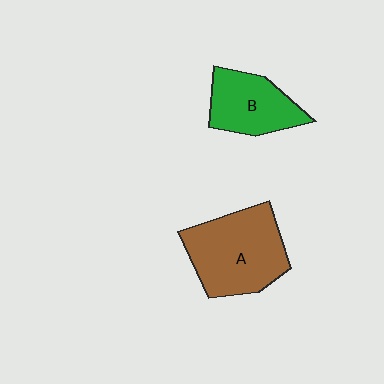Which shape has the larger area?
Shape A (brown).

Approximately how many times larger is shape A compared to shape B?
Approximately 1.5 times.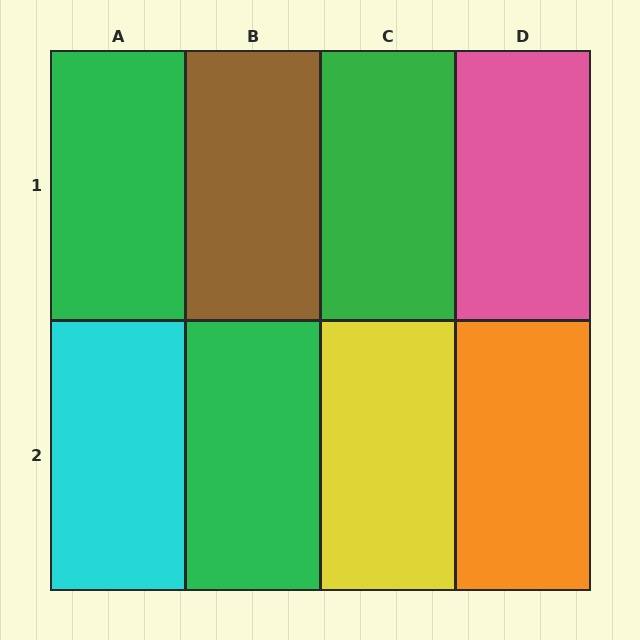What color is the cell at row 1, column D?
Pink.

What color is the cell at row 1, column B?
Brown.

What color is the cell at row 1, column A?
Green.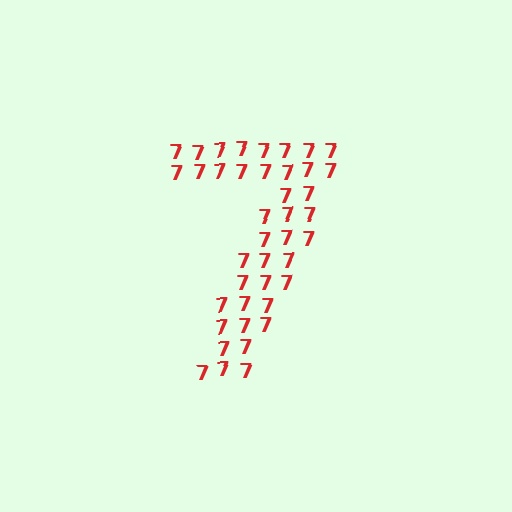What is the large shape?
The large shape is the digit 7.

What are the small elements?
The small elements are digit 7's.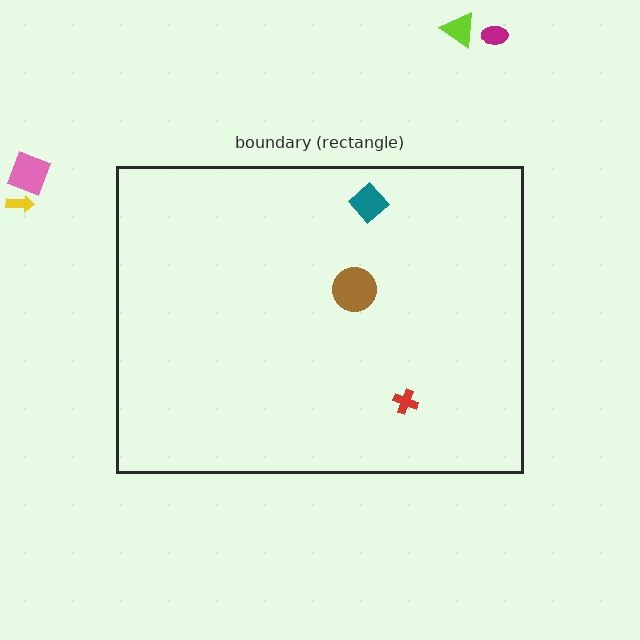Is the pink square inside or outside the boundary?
Outside.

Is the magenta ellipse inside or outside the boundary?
Outside.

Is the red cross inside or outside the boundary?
Inside.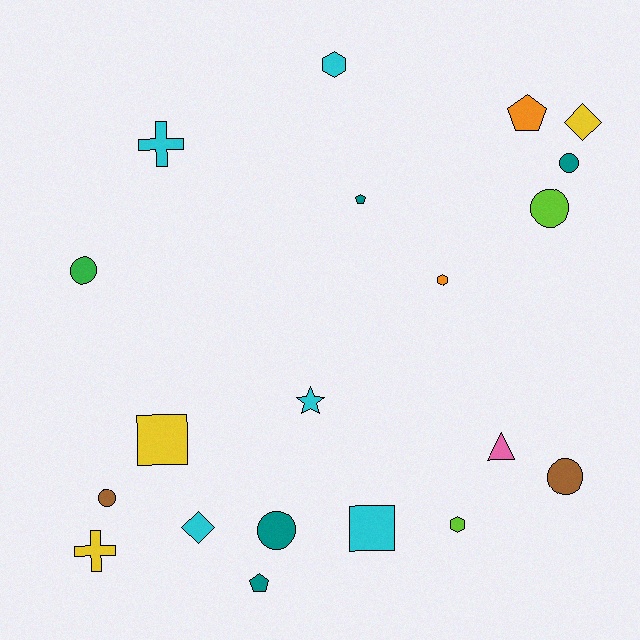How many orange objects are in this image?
There are 2 orange objects.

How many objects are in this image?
There are 20 objects.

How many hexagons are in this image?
There are 3 hexagons.